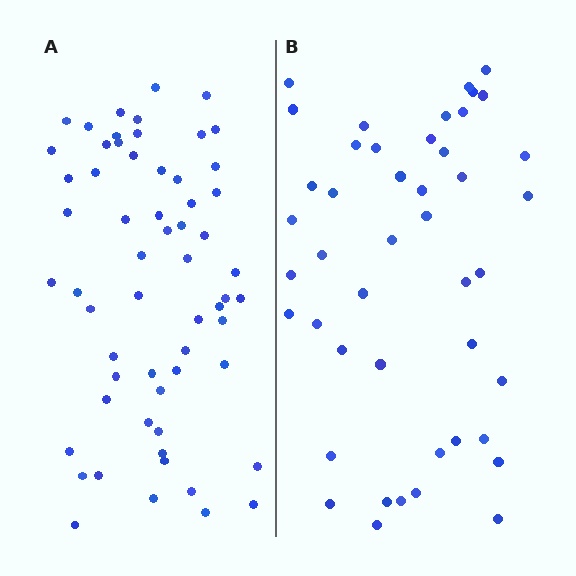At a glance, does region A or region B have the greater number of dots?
Region A (the left region) has more dots.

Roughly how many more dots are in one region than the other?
Region A has approximately 15 more dots than region B.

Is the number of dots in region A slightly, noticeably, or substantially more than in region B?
Region A has noticeably more, but not dramatically so. The ratio is roughly 1.3 to 1.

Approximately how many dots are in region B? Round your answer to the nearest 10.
About 40 dots. (The exact count is 45, which rounds to 40.)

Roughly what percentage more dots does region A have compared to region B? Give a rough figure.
About 35% more.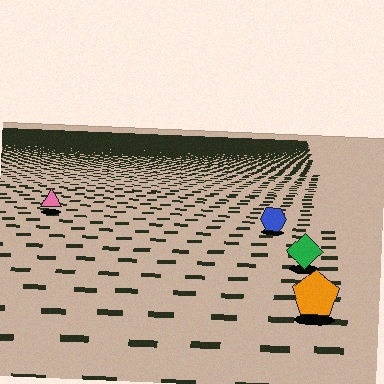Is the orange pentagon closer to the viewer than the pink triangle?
Yes. The orange pentagon is closer — you can tell from the texture gradient: the ground texture is coarser near it.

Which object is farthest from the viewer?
The pink triangle is farthest from the viewer. It appears smaller and the ground texture around it is denser.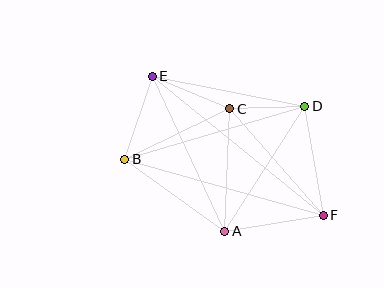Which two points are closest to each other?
Points C and D are closest to each other.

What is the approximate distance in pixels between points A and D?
The distance between A and D is approximately 148 pixels.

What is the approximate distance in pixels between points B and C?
The distance between B and C is approximately 116 pixels.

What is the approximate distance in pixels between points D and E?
The distance between D and E is approximately 156 pixels.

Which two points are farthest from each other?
Points E and F are farthest from each other.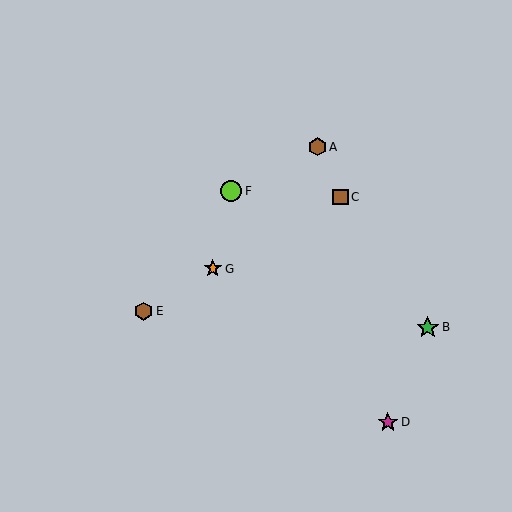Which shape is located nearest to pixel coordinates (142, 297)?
The brown hexagon (labeled E) at (144, 311) is nearest to that location.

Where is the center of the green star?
The center of the green star is at (428, 327).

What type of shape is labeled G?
Shape G is an orange star.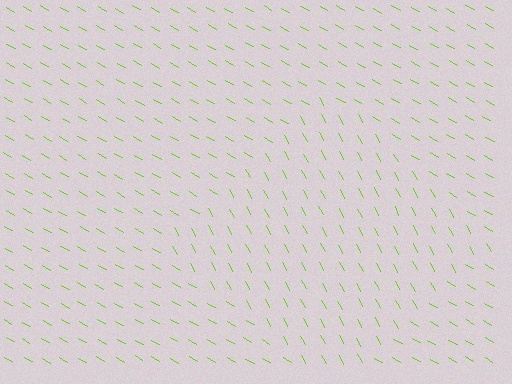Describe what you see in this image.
The image is filled with small lime line segments. A diamond region in the image has lines oriented differently from the surrounding lines, creating a visible texture boundary.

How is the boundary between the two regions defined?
The boundary is defined purely by a change in line orientation (approximately 32 degrees difference). All lines are the same color and thickness.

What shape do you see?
I see a diamond.